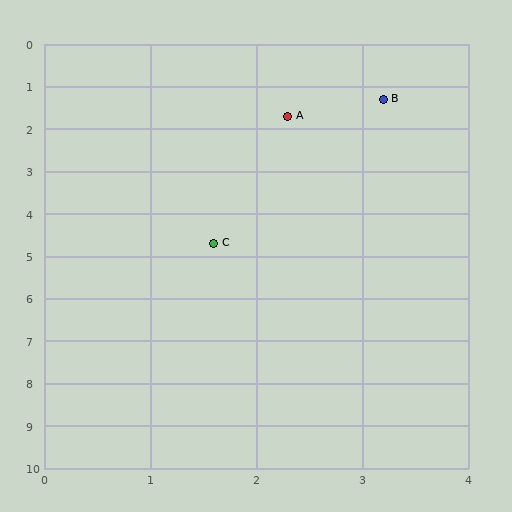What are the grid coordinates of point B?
Point B is at approximately (3.2, 1.3).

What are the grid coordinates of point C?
Point C is at approximately (1.6, 4.7).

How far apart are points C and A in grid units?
Points C and A are about 3.1 grid units apart.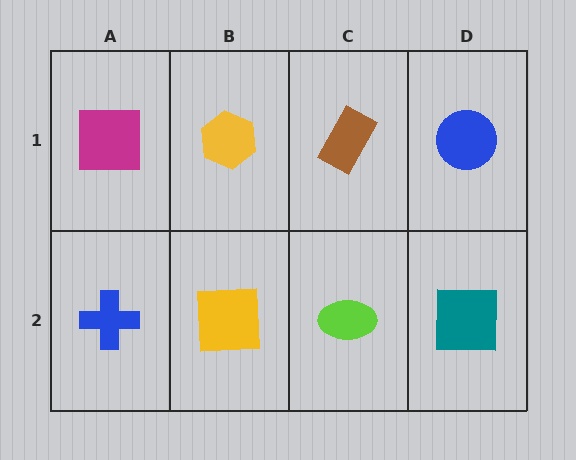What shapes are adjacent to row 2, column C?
A brown rectangle (row 1, column C), a yellow square (row 2, column B), a teal square (row 2, column D).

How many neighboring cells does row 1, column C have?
3.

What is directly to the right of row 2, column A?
A yellow square.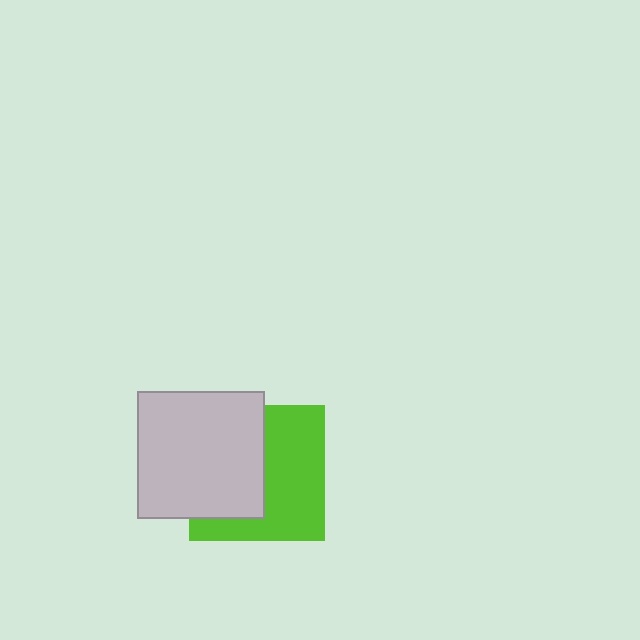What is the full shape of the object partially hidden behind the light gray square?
The partially hidden object is a lime square.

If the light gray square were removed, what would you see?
You would see the complete lime square.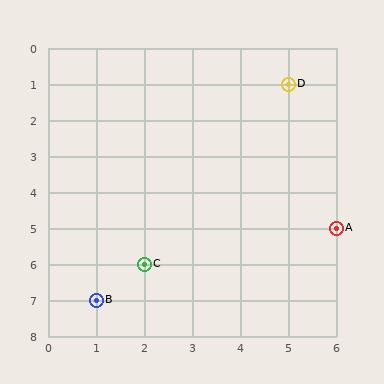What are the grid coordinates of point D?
Point D is at grid coordinates (5, 1).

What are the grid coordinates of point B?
Point B is at grid coordinates (1, 7).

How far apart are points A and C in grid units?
Points A and C are 4 columns and 1 row apart (about 4.1 grid units diagonally).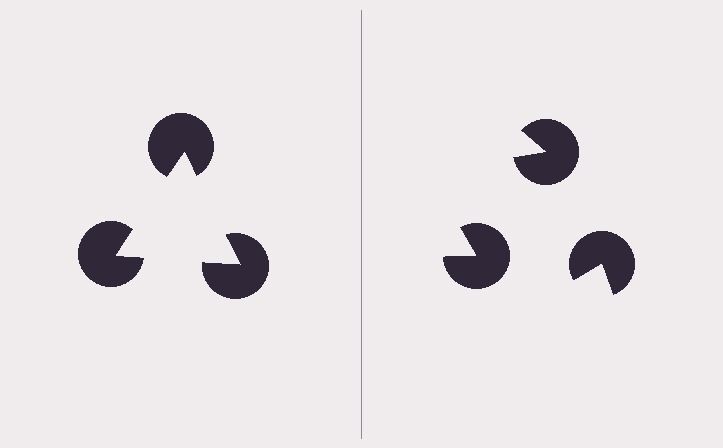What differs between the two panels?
The pac-man discs are positioned identically on both sides; only the wedge orientations differ. On the left they align to a triangle; on the right they are misaligned.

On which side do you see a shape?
An illusory triangle appears on the left side. On the right side the wedge cuts are rotated, so no coherent shape forms.